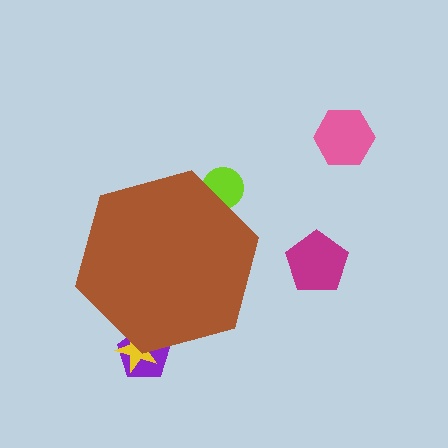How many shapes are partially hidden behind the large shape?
3 shapes are partially hidden.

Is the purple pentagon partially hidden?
Yes, the purple pentagon is partially hidden behind the brown hexagon.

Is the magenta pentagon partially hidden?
No, the magenta pentagon is fully visible.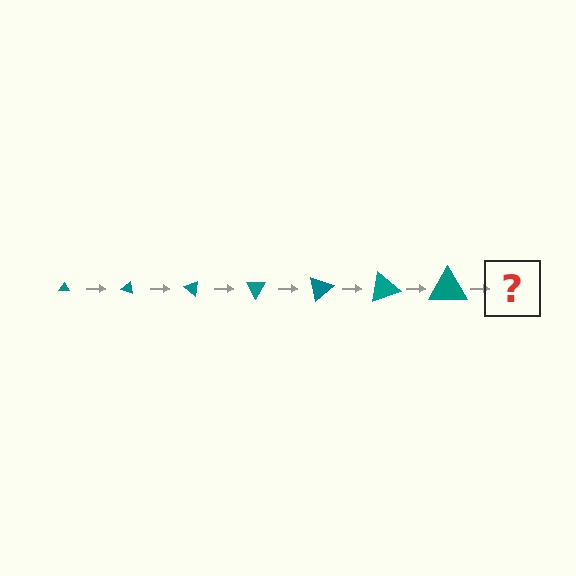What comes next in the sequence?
The next element should be a triangle, larger than the previous one and rotated 140 degrees from the start.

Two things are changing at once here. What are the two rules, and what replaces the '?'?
The two rules are that the triangle grows larger each step and it rotates 20 degrees each step. The '?' should be a triangle, larger than the previous one and rotated 140 degrees from the start.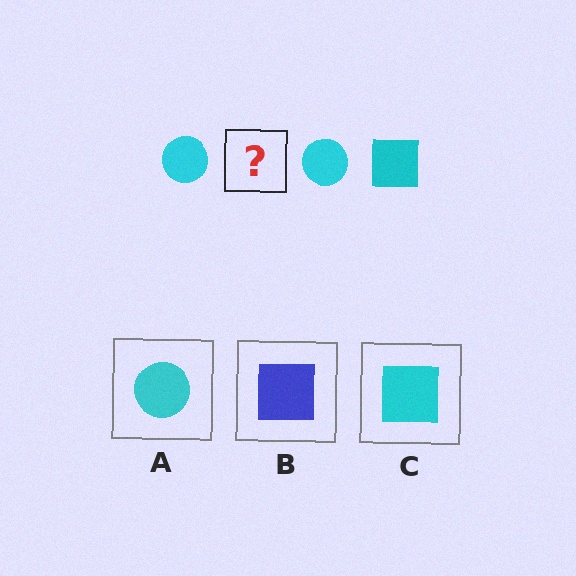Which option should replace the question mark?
Option C.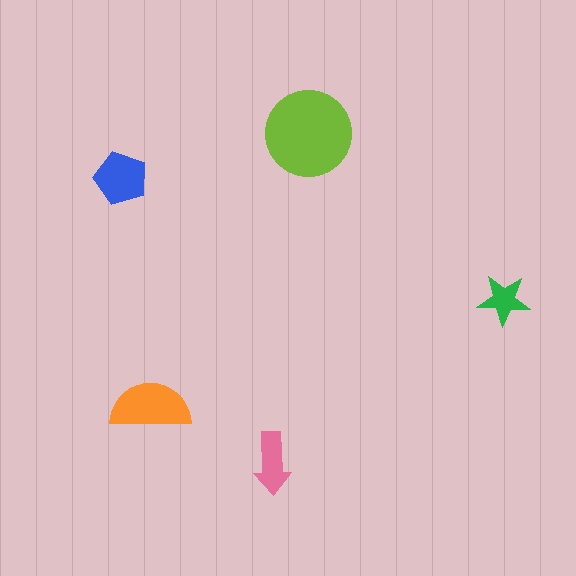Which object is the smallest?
The green star.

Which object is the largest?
The lime circle.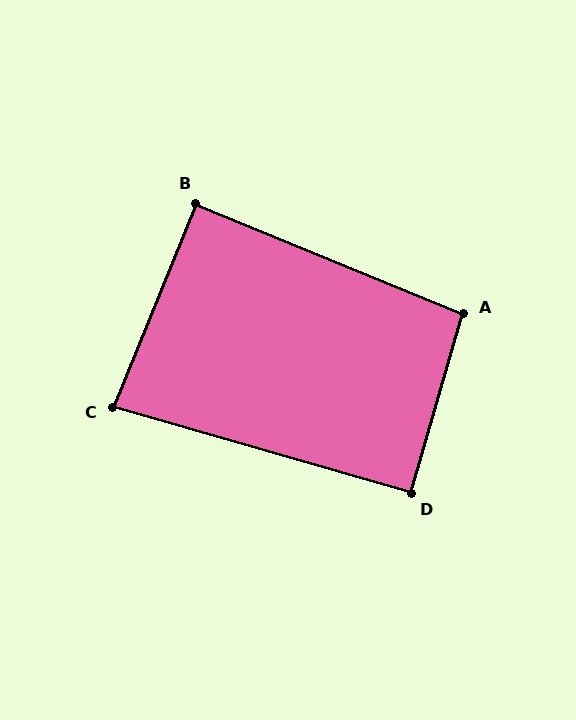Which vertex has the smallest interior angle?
C, at approximately 84 degrees.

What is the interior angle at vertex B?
Approximately 90 degrees (approximately right).